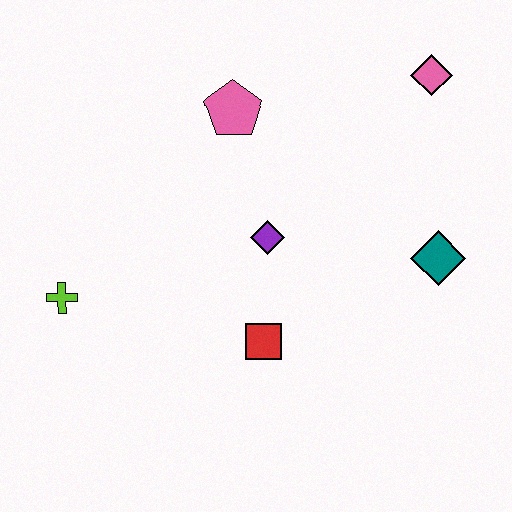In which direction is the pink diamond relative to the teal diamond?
The pink diamond is above the teal diamond.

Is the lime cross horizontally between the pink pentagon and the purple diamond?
No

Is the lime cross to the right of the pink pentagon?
No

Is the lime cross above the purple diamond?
No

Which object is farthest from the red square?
The pink diamond is farthest from the red square.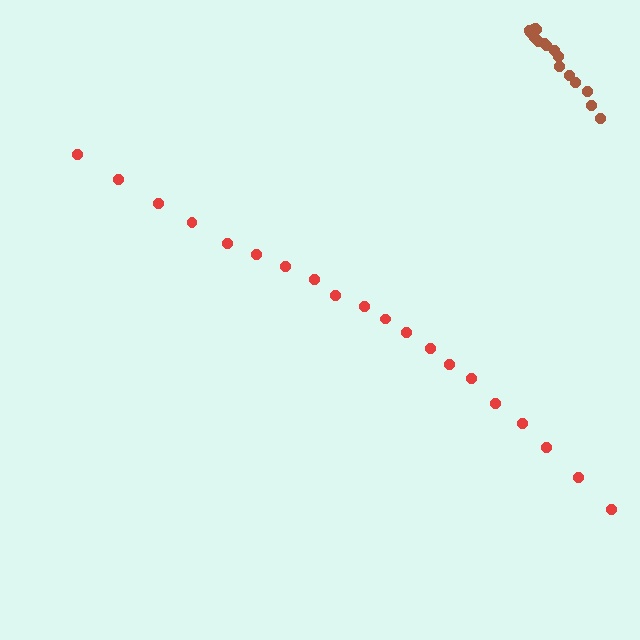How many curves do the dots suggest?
There are 2 distinct paths.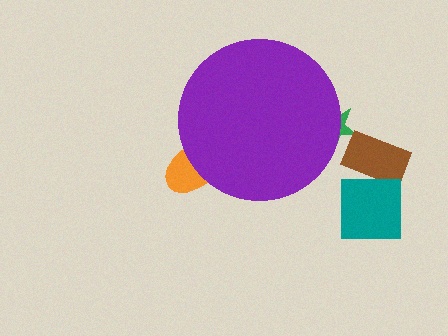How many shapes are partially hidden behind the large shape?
2 shapes are partially hidden.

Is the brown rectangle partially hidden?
No, the brown rectangle is fully visible.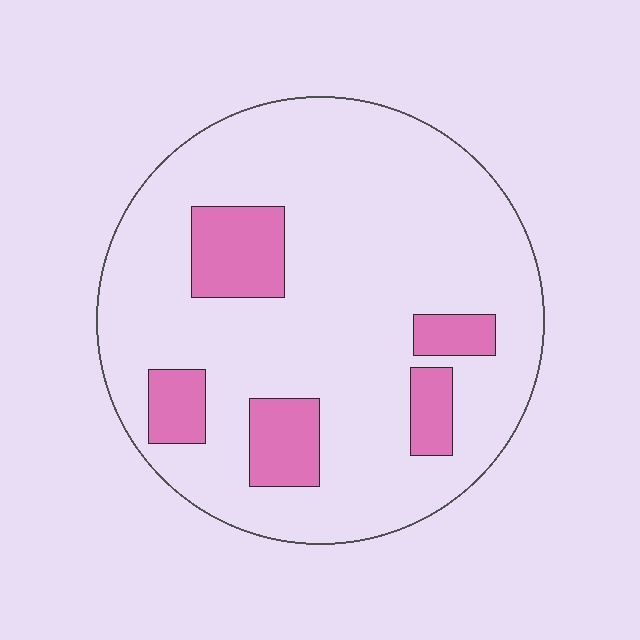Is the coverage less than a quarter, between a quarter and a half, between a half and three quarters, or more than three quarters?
Less than a quarter.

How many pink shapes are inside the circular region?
5.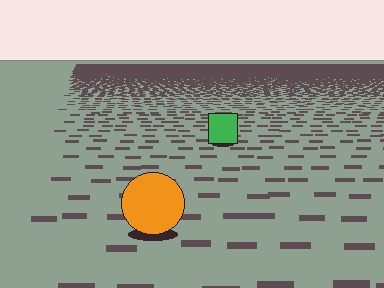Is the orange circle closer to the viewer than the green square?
Yes. The orange circle is closer — you can tell from the texture gradient: the ground texture is coarser near it.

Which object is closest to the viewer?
The orange circle is closest. The texture marks near it are larger and more spread out.